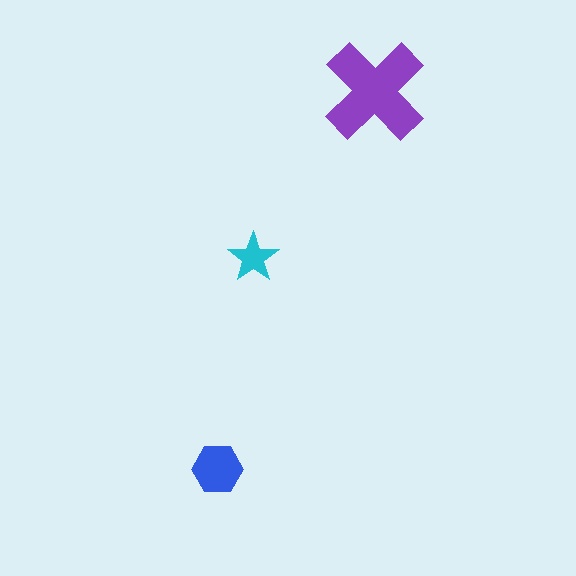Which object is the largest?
The purple cross.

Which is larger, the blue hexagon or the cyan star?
The blue hexagon.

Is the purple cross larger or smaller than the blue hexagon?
Larger.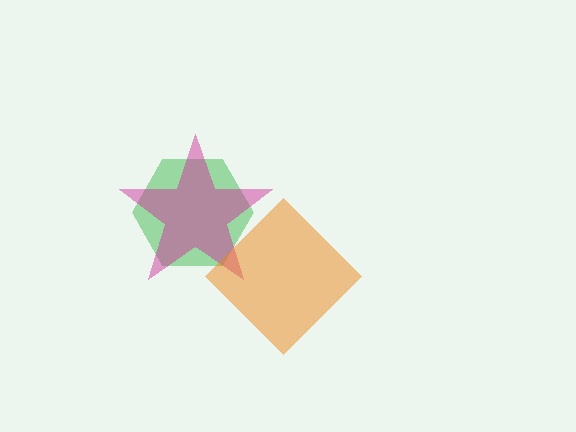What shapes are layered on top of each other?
The layered shapes are: a green hexagon, a magenta star, an orange diamond.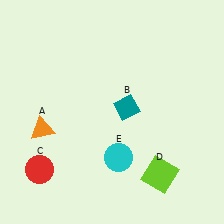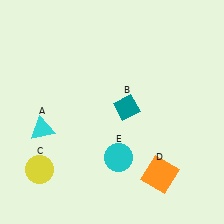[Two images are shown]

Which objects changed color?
A changed from orange to cyan. C changed from red to yellow. D changed from lime to orange.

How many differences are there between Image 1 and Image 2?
There are 3 differences between the two images.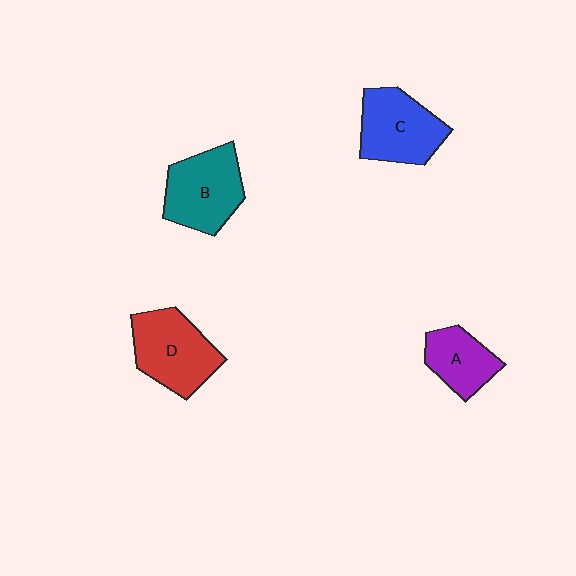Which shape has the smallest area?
Shape A (purple).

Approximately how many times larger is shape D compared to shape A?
Approximately 1.5 times.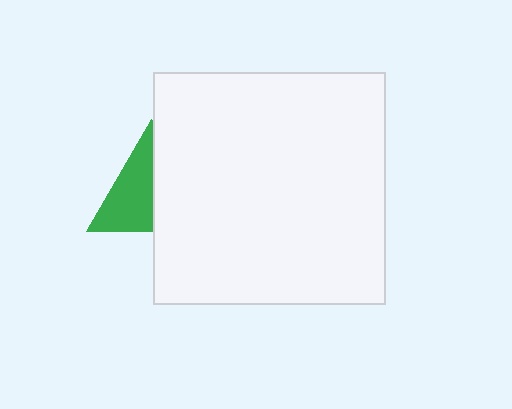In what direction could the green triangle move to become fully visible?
The green triangle could move left. That would shift it out from behind the white square entirely.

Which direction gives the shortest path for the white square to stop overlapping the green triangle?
Moving right gives the shortest separation.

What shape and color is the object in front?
The object in front is a white square.